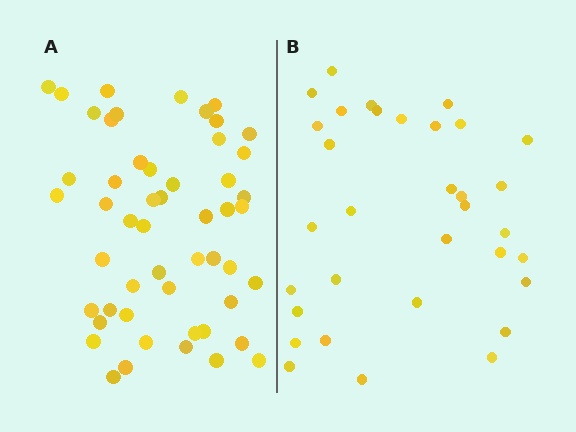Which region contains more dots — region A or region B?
Region A (the left region) has more dots.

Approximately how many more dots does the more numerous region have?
Region A has approximately 20 more dots than region B.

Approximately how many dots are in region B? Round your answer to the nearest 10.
About 30 dots. (The exact count is 33, which rounds to 30.)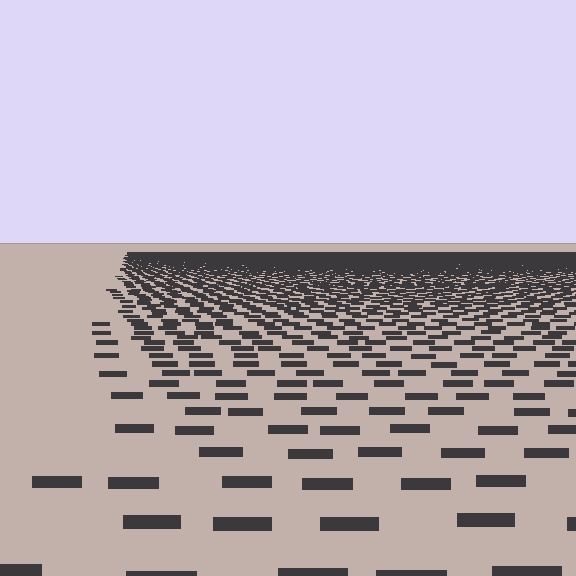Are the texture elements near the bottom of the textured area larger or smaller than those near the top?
Larger. Near the bottom, elements are closer to the viewer and appear at a bigger on-screen size.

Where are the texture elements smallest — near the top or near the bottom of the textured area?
Near the top.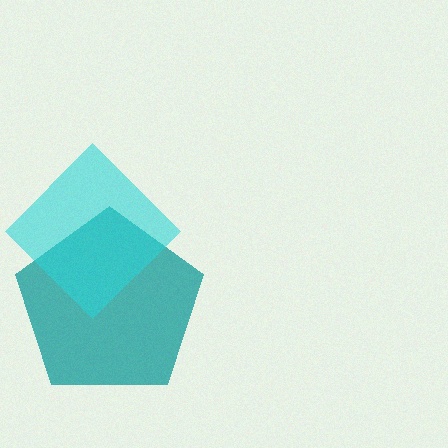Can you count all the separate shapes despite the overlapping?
Yes, there are 2 separate shapes.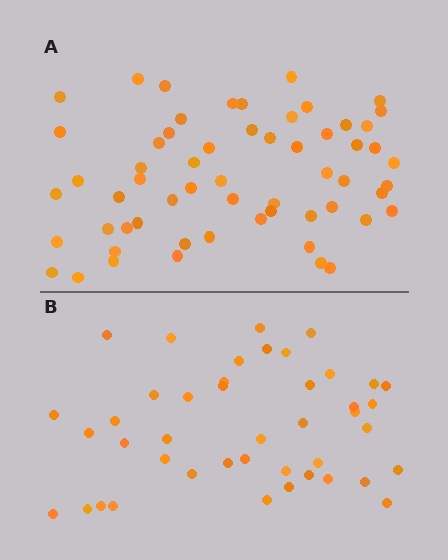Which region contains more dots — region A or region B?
Region A (the top region) has more dots.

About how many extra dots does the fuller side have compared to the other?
Region A has approximately 15 more dots than region B.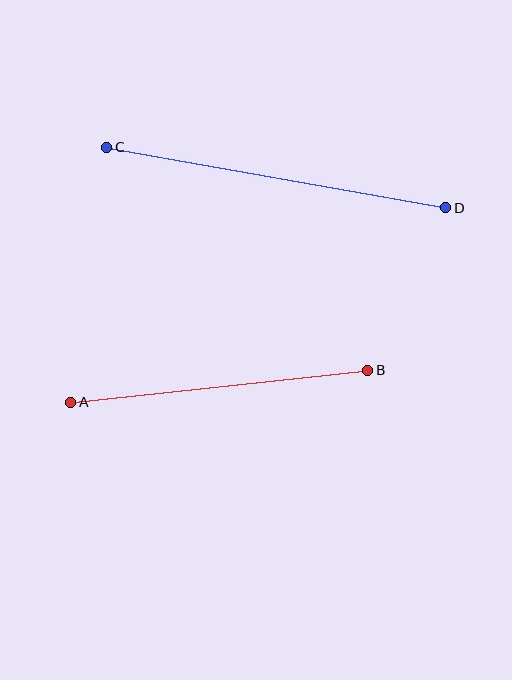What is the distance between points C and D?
The distance is approximately 344 pixels.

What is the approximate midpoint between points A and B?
The midpoint is at approximately (219, 386) pixels.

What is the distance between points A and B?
The distance is approximately 299 pixels.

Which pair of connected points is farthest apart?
Points C and D are farthest apart.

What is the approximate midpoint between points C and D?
The midpoint is at approximately (276, 177) pixels.